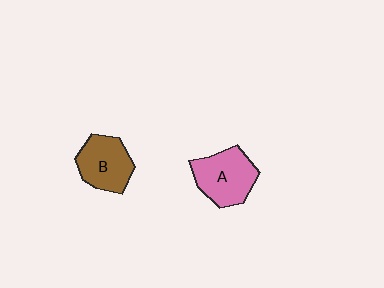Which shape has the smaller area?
Shape B (brown).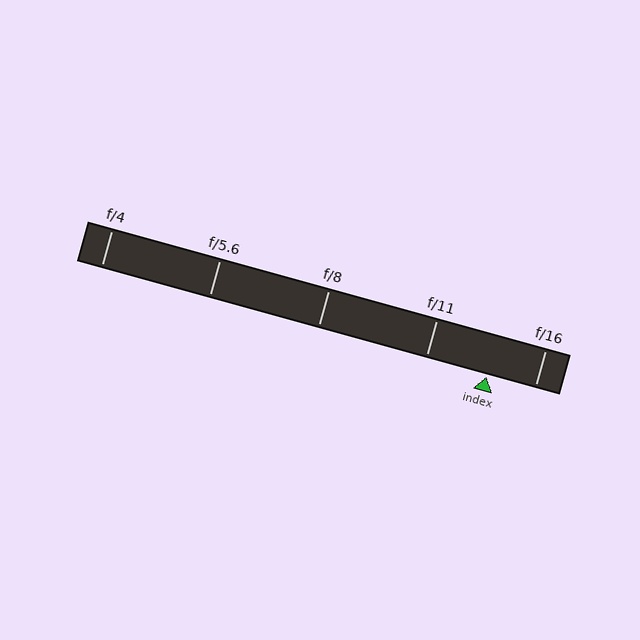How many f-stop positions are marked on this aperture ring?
There are 5 f-stop positions marked.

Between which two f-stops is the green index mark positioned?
The index mark is between f/11 and f/16.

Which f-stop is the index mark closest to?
The index mark is closest to f/16.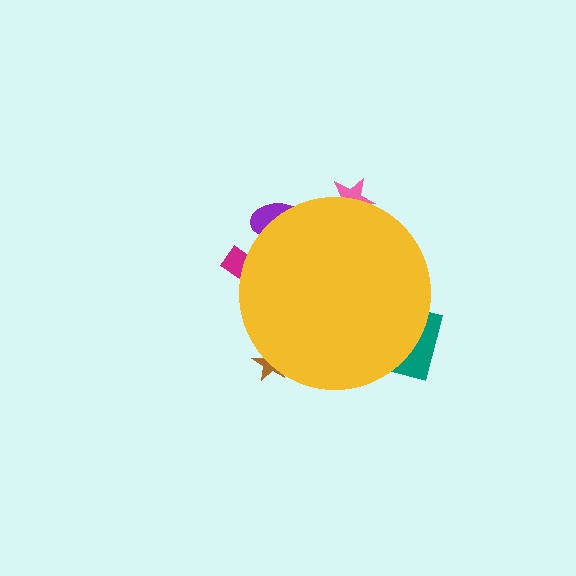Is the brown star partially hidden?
Yes, the brown star is partially hidden behind the yellow circle.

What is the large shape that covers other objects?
A yellow circle.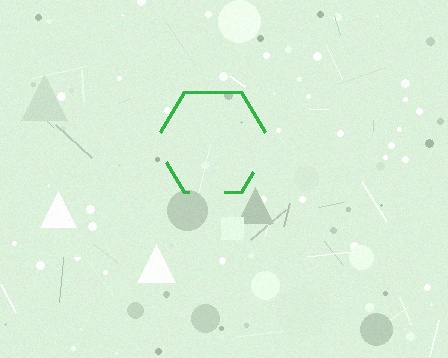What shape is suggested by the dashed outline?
The dashed outline suggests a hexagon.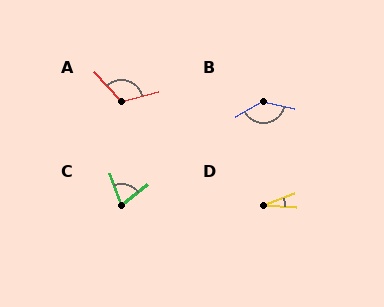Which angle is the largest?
B, at approximately 138 degrees.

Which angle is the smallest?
D, at approximately 25 degrees.